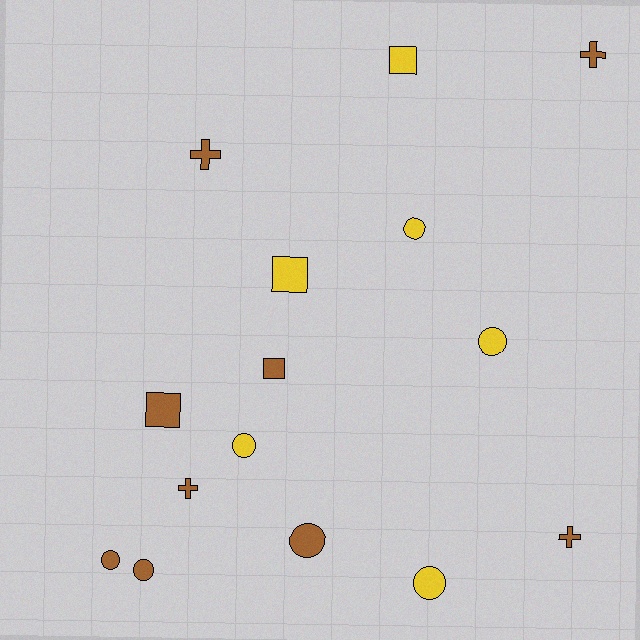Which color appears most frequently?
Brown, with 9 objects.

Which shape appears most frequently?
Circle, with 7 objects.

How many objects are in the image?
There are 15 objects.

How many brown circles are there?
There are 3 brown circles.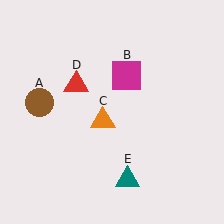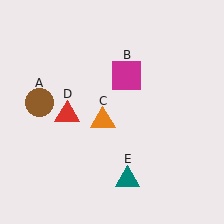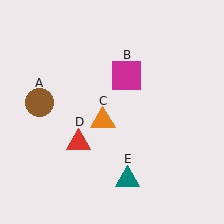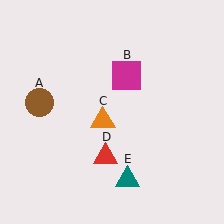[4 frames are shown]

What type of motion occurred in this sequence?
The red triangle (object D) rotated counterclockwise around the center of the scene.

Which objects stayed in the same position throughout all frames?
Brown circle (object A) and magenta square (object B) and orange triangle (object C) and teal triangle (object E) remained stationary.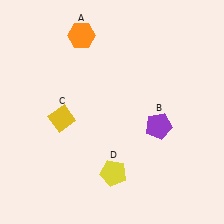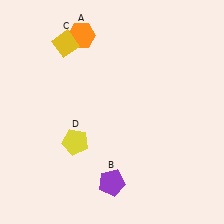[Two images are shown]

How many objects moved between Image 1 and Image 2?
3 objects moved between the two images.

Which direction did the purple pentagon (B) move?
The purple pentagon (B) moved down.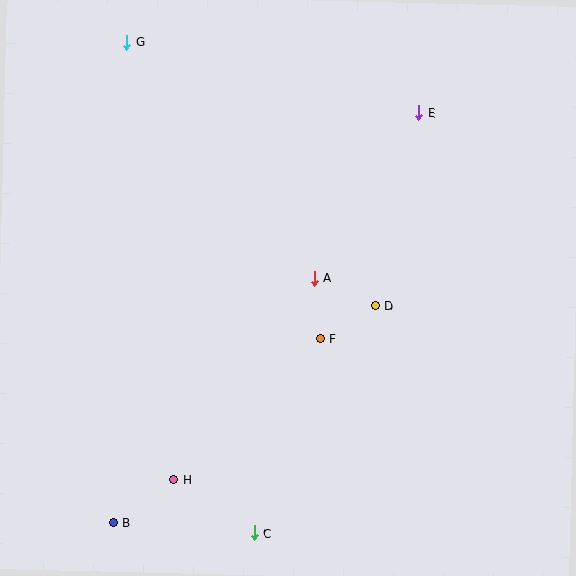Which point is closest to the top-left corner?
Point G is closest to the top-left corner.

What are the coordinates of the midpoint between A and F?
The midpoint between A and F is at (317, 308).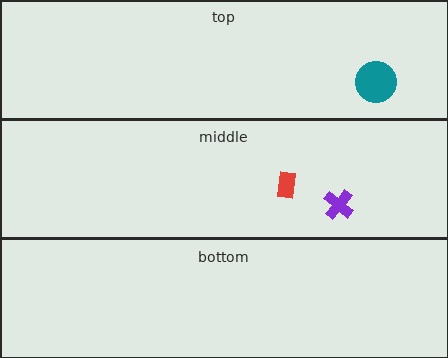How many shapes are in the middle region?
2.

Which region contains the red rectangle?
The middle region.